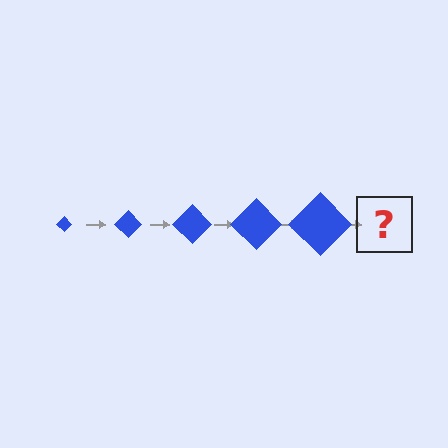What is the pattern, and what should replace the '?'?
The pattern is that the diamond gets progressively larger each step. The '?' should be a blue diamond, larger than the previous one.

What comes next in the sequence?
The next element should be a blue diamond, larger than the previous one.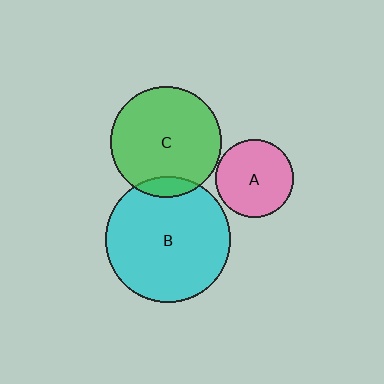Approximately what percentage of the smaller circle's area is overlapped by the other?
Approximately 10%.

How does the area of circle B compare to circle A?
Approximately 2.6 times.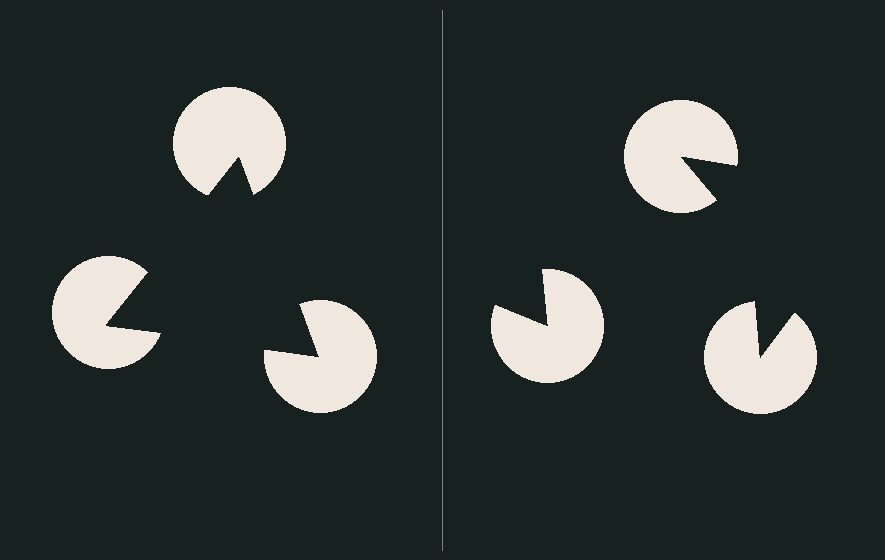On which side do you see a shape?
An illusory triangle appears on the left side. On the right side the wedge cuts are rotated, so no coherent shape forms.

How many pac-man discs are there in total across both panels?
6 — 3 on each side.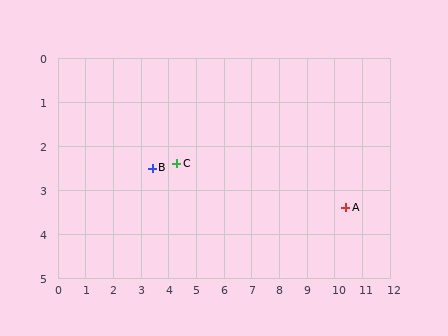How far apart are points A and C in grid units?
Points A and C are about 6.2 grid units apart.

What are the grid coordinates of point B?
Point B is at approximately (3.4, 2.5).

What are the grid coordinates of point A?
Point A is at approximately (10.4, 3.4).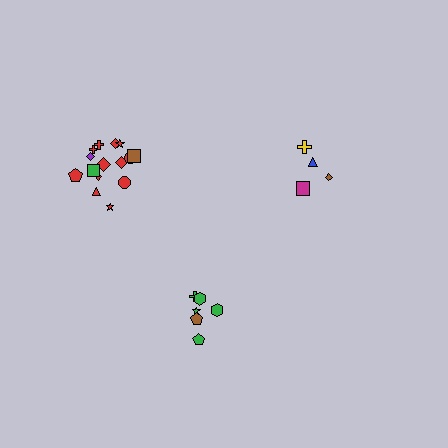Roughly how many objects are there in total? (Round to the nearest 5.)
Roughly 25 objects in total.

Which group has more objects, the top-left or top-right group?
The top-left group.